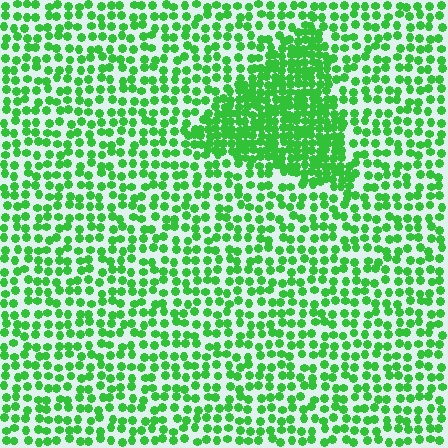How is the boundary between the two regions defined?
The boundary is defined by a change in element density (approximately 2.1x ratio). All elements are the same color, size, and shape.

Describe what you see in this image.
The image contains small green elements arranged at two different densities. A triangle-shaped region is visible where the elements are more densely packed than the surrounding area.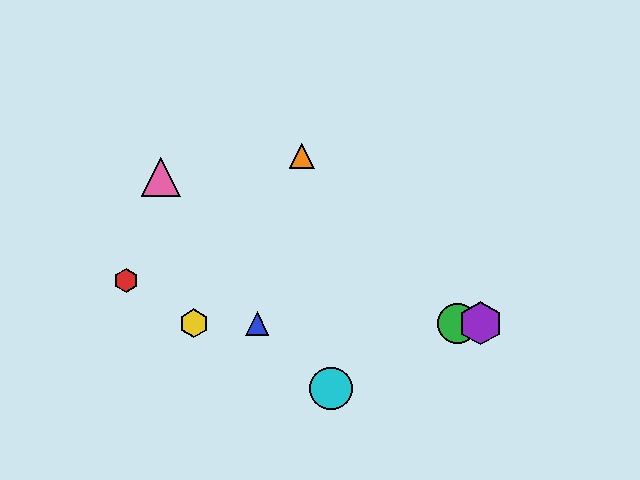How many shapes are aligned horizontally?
4 shapes (the blue triangle, the green circle, the yellow hexagon, the purple hexagon) are aligned horizontally.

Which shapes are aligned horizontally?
The blue triangle, the green circle, the yellow hexagon, the purple hexagon are aligned horizontally.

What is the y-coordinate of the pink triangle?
The pink triangle is at y≈177.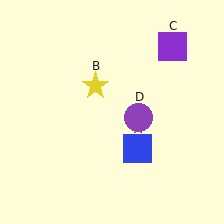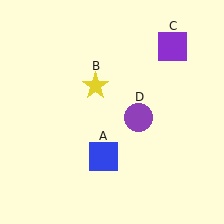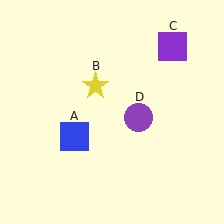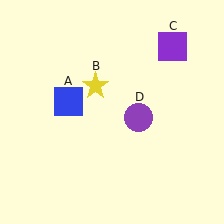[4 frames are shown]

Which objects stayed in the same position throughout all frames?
Yellow star (object B) and purple square (object C) and purple circle (object D) remained stationary.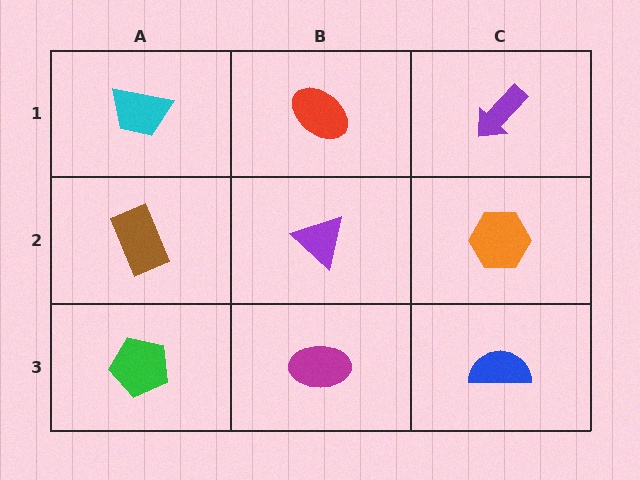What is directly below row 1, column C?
An orange hexagon.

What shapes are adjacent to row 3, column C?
An orange hexagon (row 2, column C), a magenta ellipse (row 3, column B).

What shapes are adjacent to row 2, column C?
A purple arrow (row 1, column C), a blue semicircle (row 3, column C), a purple triangle (row 2, column B).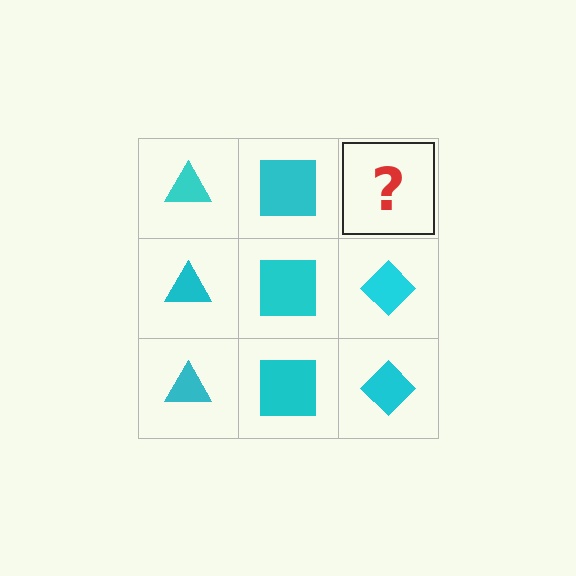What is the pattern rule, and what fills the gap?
The rule is that each column has a consistent shape. The gap should be filled with a cyan diamond.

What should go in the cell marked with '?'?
The missing cell should contain a cyan diamond.